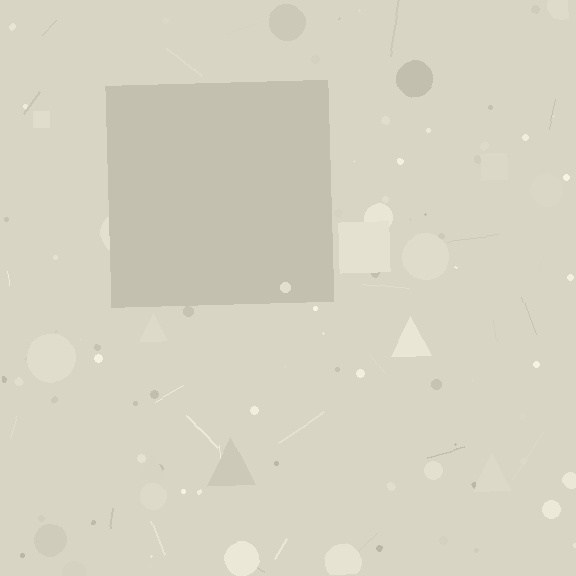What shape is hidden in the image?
A square is hidden in the image.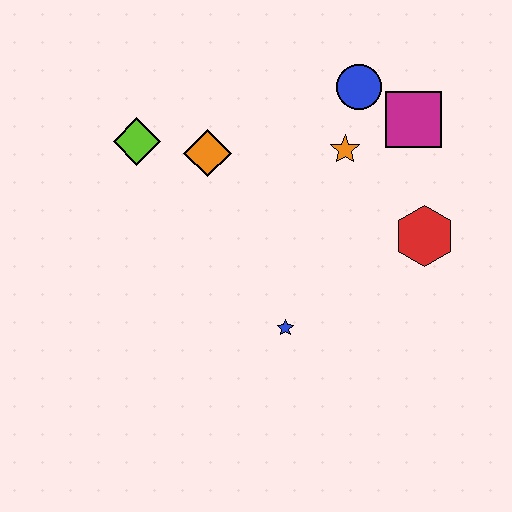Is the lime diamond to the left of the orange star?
Yes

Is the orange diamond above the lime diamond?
No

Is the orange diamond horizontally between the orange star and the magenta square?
No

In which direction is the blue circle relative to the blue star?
The blue circle is above the blue star.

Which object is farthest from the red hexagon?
The lime diamond is farthest from the red hexagon.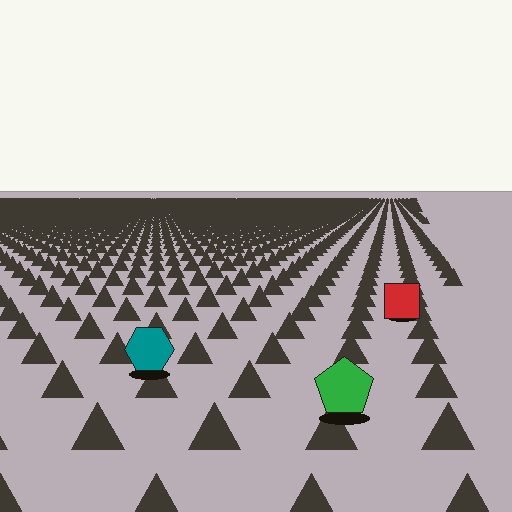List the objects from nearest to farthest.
From nearest to farthest: the green pentagon, the teal hexagon, the red square.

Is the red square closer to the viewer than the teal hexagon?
No. The teal hexagon is closer — you can tell from the texture gradient: the ground texture is coarser near it.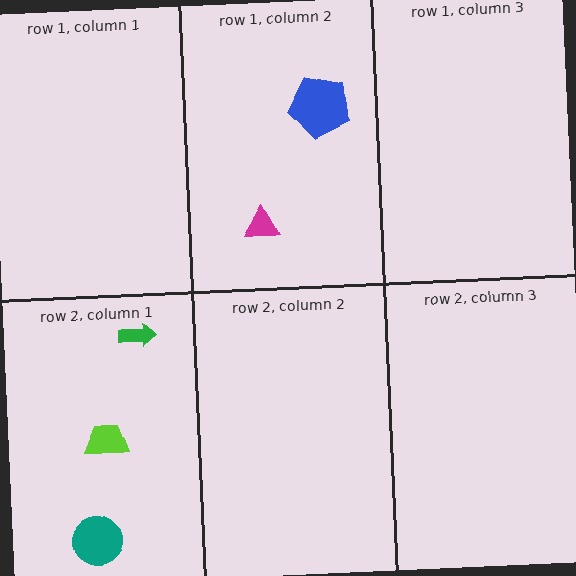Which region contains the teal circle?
The row 2, column 1 region.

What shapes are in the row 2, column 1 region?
The lime trapezoid, the teal circle, the green arrow.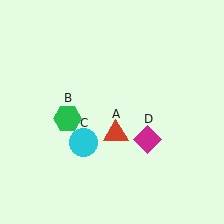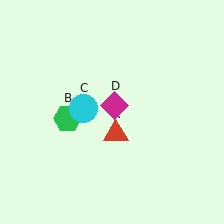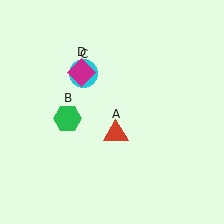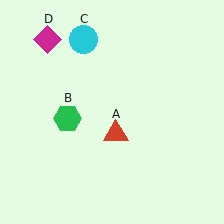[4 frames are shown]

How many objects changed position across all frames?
2 objects changed position: cyan circle (object C), magenta diamond (object D).